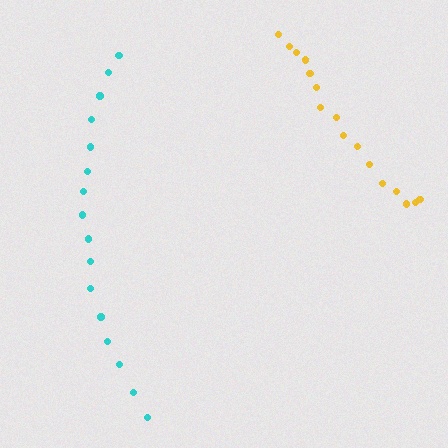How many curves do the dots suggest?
There are 2 distinct paths.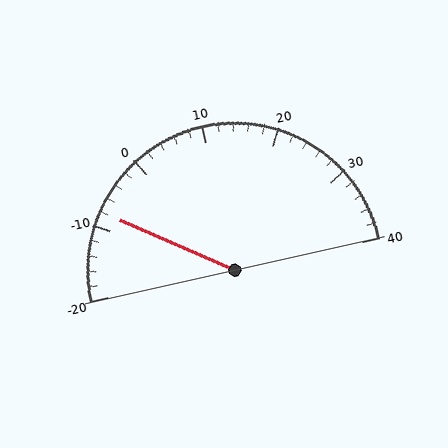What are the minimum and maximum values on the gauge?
The gauge ranges from -20 to 40.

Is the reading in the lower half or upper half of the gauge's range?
The reading is in the lower half of the range (-20 to 40).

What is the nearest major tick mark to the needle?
The nearest major tick mark is -10.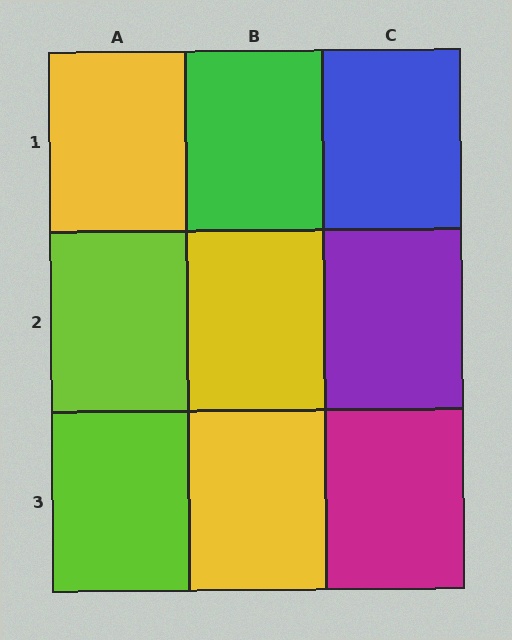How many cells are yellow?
3 cells are yellow.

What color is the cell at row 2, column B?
Yellow.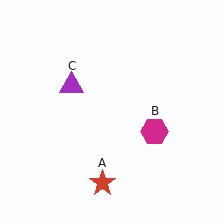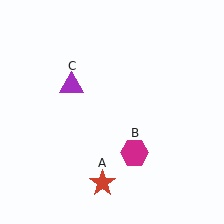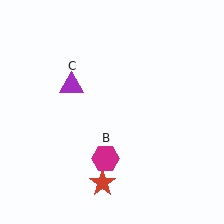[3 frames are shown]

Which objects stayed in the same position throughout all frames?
Red star (object A) and purple triangle (object C) remained stationary.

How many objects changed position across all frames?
1 object changed position: magenta hexagon (object B).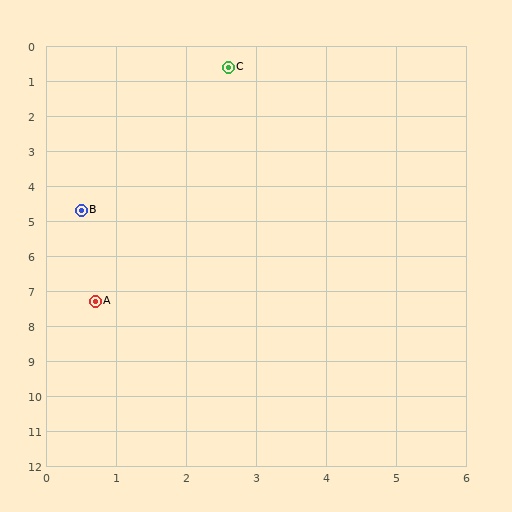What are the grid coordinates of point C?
Point C is at approximately (2.6, 0.6).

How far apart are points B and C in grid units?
Points B and C are about 4.6 grid units apart.